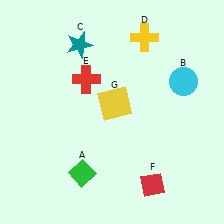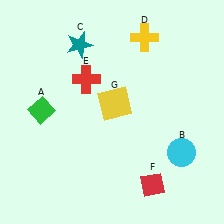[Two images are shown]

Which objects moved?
The objects that moved are: the green diamond (A), the cyan circle (B).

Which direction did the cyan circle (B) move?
The cyan circle (B) moved down.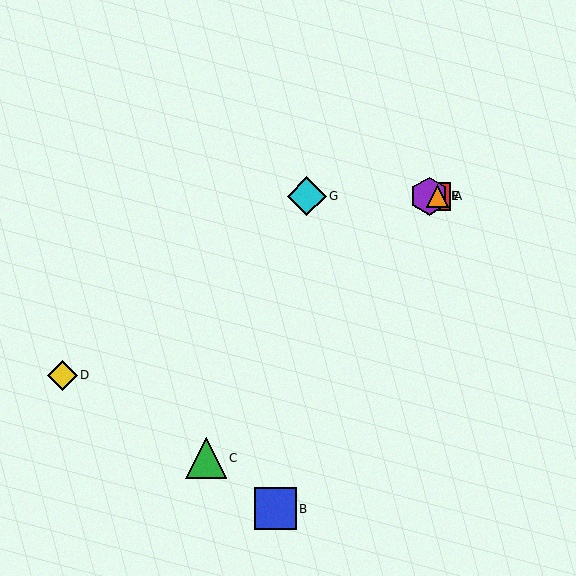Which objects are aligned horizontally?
Objects A, E, F, G are aligned horizontally.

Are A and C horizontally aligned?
No, A is at y≈196 and C is at y≈458.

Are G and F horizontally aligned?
Yes, both are at y≈196.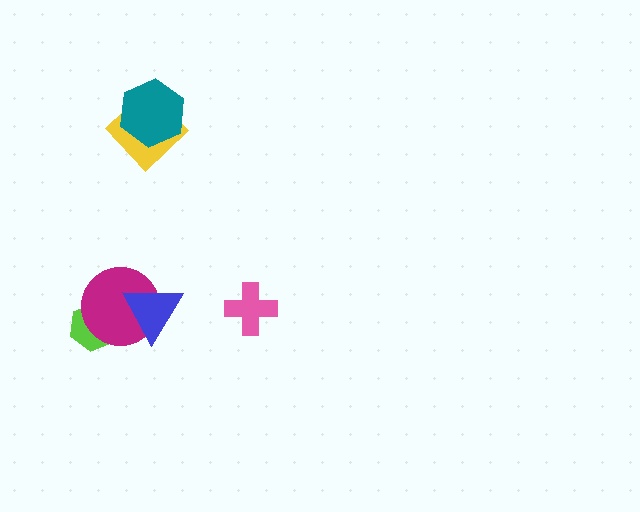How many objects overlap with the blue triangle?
1 object overlaps with the blue triangle.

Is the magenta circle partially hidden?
Yes, it is partially covered by another shape.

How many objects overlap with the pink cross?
0 objects overlap with the pink cross.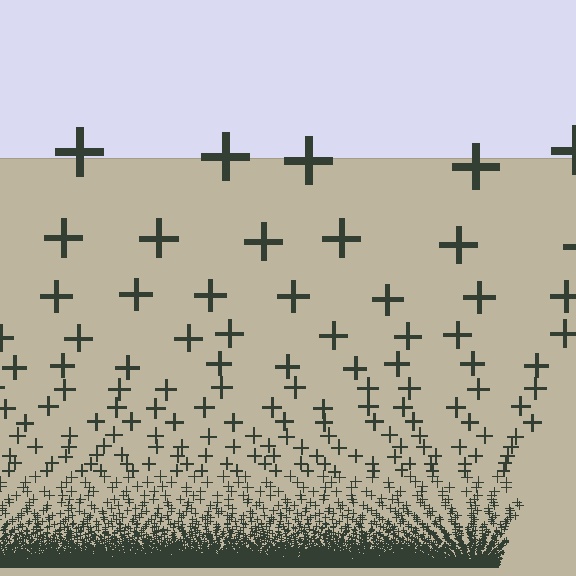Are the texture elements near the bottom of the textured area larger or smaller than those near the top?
Smaller. The gradient is inverted — elements near the bottom are smaller and denser.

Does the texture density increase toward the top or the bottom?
Density increases toward the bottom.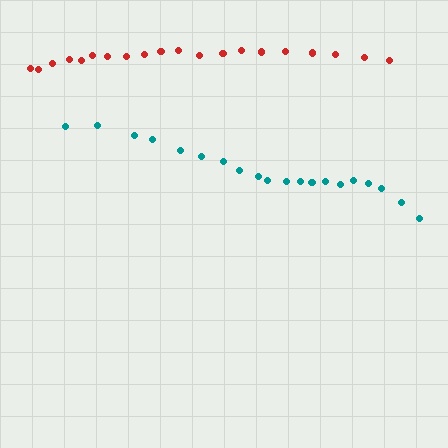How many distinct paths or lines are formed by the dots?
There are 2 distinct paths.